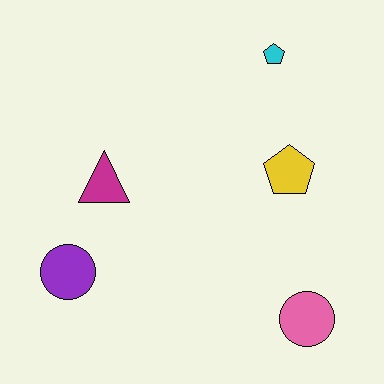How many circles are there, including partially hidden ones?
There are 2 circles.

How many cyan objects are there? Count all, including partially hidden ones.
There is 1 cyan object.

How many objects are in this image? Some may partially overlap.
There are 5 objects.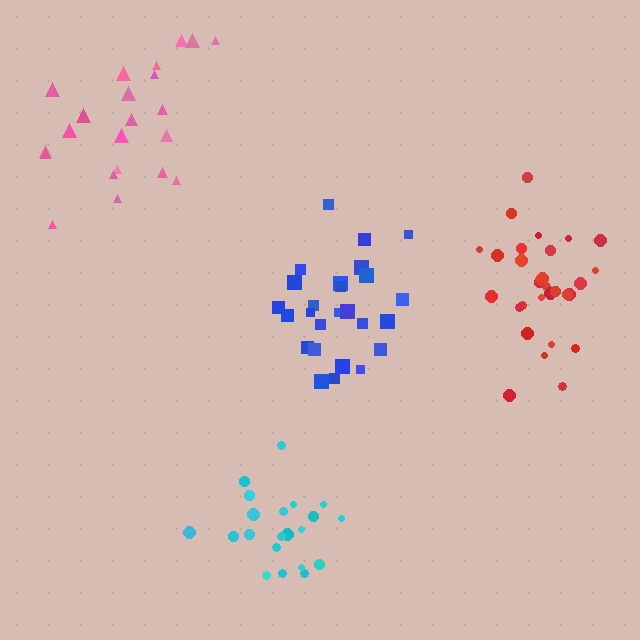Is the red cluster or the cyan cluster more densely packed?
Cyan.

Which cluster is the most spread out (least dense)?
Pink.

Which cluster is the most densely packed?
Blue.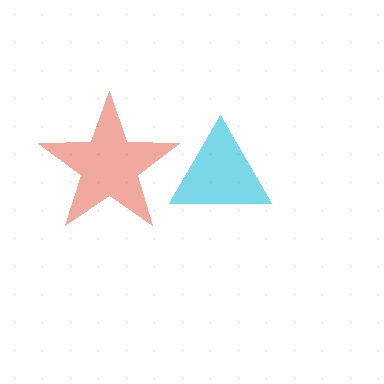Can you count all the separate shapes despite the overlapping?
Yes, there are 2 separate shapes.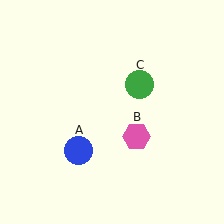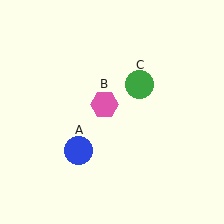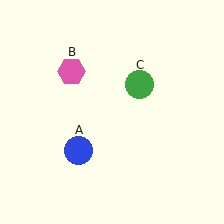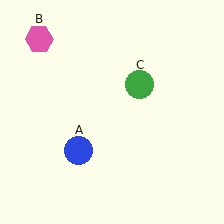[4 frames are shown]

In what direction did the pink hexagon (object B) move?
The pink hexagon (object B) moved up and to the left.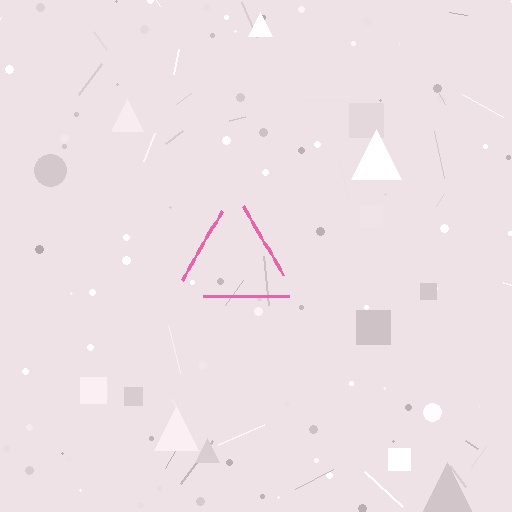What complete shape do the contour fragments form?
The contour fragments form a triangle.